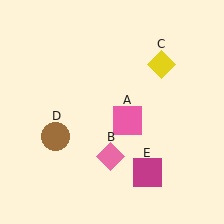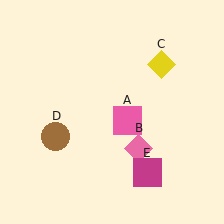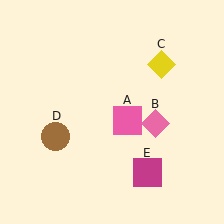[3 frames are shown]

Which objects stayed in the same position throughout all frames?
Pink square (object A) and yellow diamond (object C) and brown circle (object D) and magenta square (object E) remained stationary.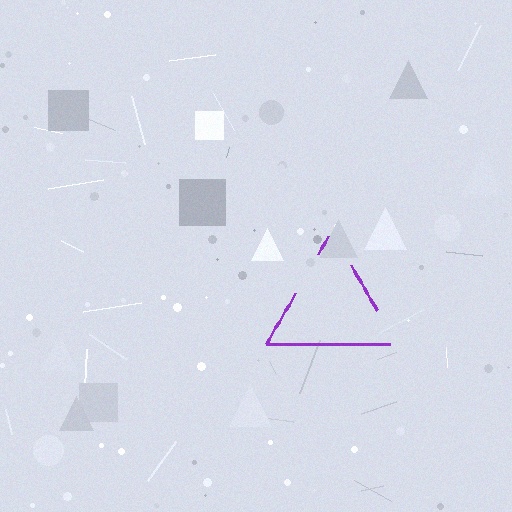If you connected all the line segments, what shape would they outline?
They would outline a triangle.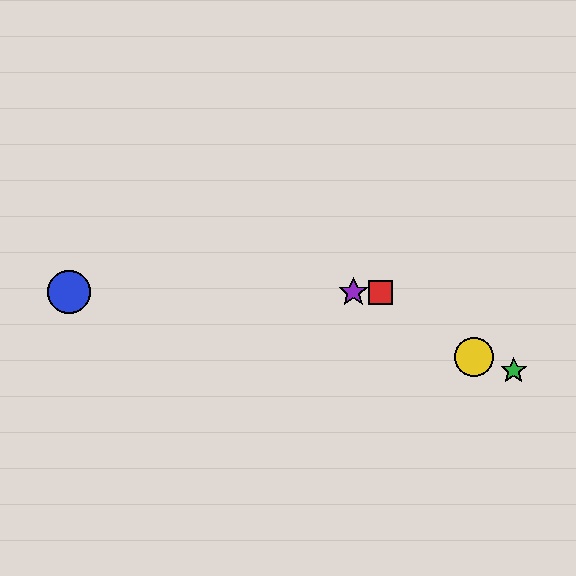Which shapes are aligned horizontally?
The red square, the blue circle, the purple star are aligned horizontally.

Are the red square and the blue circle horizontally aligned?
Yes, both are at y≈292.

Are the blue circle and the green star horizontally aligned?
No, the blue circle is at y≈292 and the green star is at y≈371.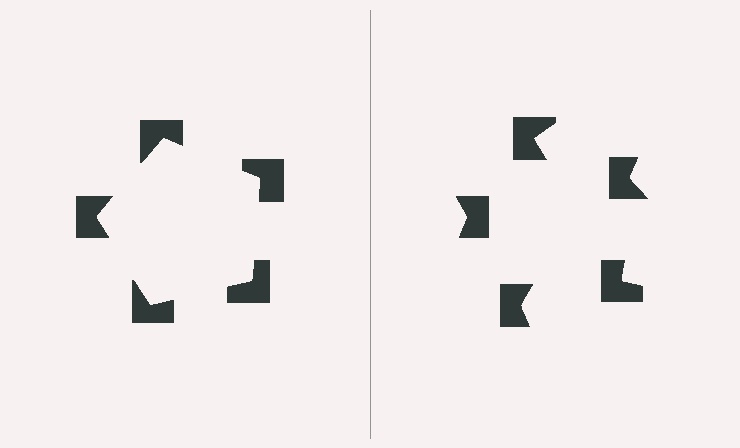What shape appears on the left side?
An illusory pentagon.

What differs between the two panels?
The notched squares are positioned identically on both sides; only the wedge orientations differ. On the left they align to a pentagon; on the right they are misaligned.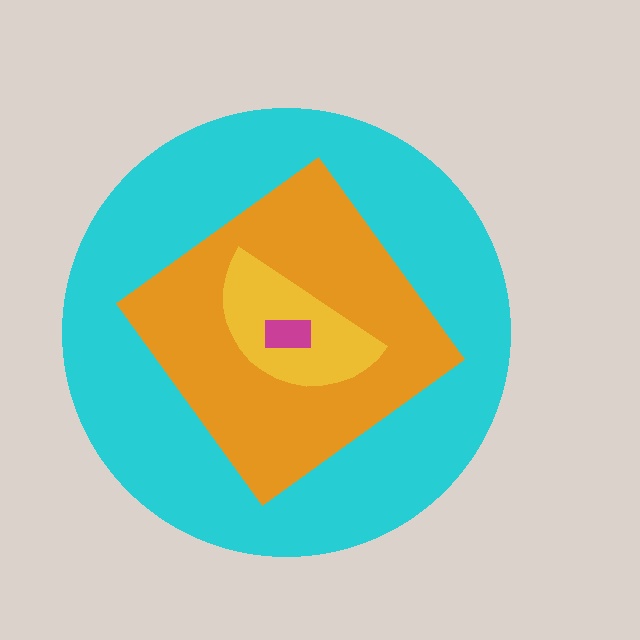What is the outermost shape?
The cyan circle.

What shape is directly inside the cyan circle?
The orange diamond.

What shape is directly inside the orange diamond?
The yellow semicircle.